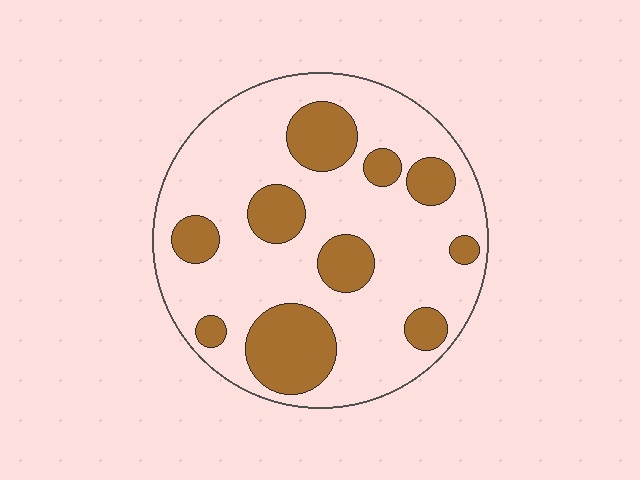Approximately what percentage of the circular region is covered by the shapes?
Approximately 25%.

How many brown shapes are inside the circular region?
10.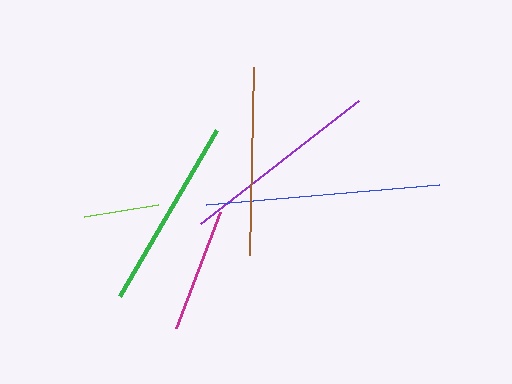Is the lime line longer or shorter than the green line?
The green line is longer than the lime line.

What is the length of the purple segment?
The purple segment is approximately 200 pixels long.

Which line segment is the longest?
The blue line is the longest at approximately 234 pixels.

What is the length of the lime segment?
The lime segment is approximately 75 pixels long.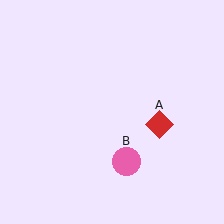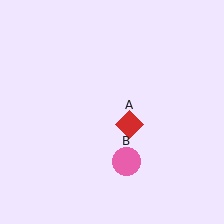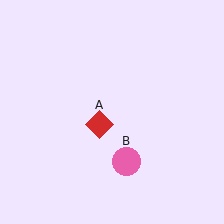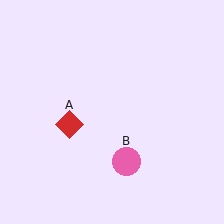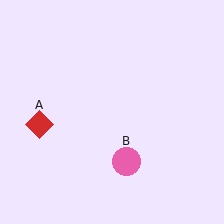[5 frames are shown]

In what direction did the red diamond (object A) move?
The red diamond (object A) moved left.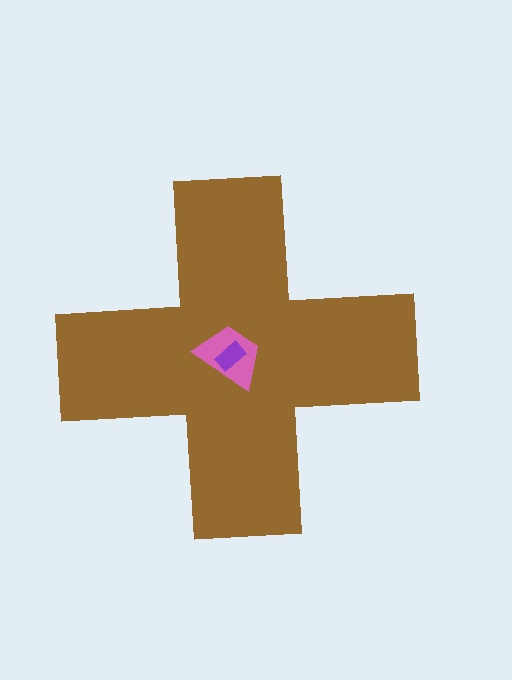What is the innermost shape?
The purple rectangle.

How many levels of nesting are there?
3.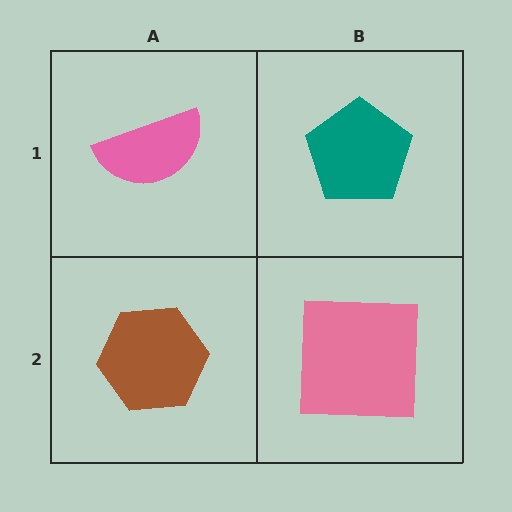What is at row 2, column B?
A pink square.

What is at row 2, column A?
A brown hexagon.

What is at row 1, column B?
A teal pentagon.